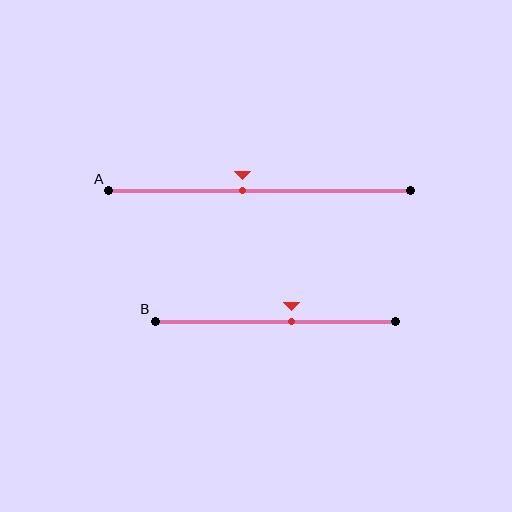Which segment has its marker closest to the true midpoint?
Segment A has its marker closest to the true midpoint.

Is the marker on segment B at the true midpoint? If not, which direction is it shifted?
No, the marker on segment B is shifted to the right by about 7% of the segment length.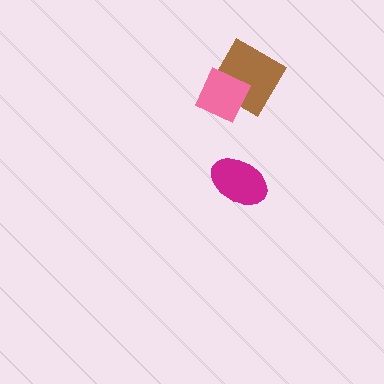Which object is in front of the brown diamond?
The pink diamond is in front of the brown diamond.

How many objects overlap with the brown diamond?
1 object overlaps with the brown diamond.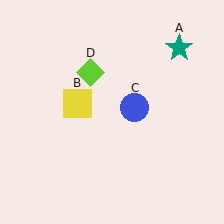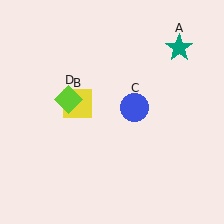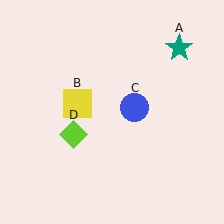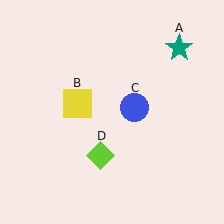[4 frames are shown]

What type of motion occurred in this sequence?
The lime diamond (object D) rotated counterclockwise around the center of the scene.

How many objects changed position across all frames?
1 object changed position: lime diamond (object D).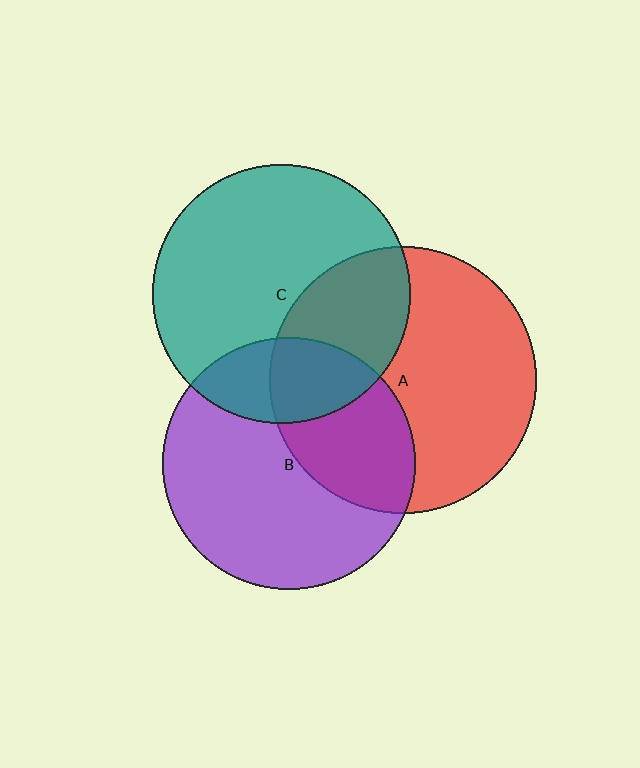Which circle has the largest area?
Circle A (red).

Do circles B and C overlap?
Yes.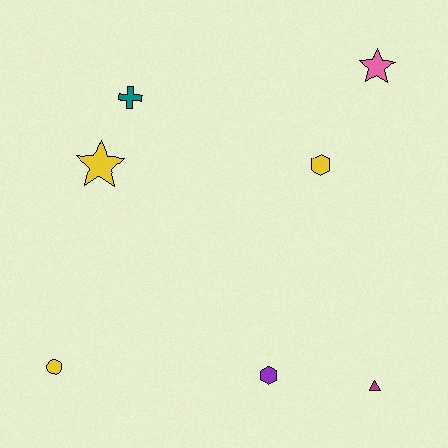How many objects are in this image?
There are 7 objects.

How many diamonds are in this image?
There are no diamonds.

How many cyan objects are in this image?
There are no cyan objects.